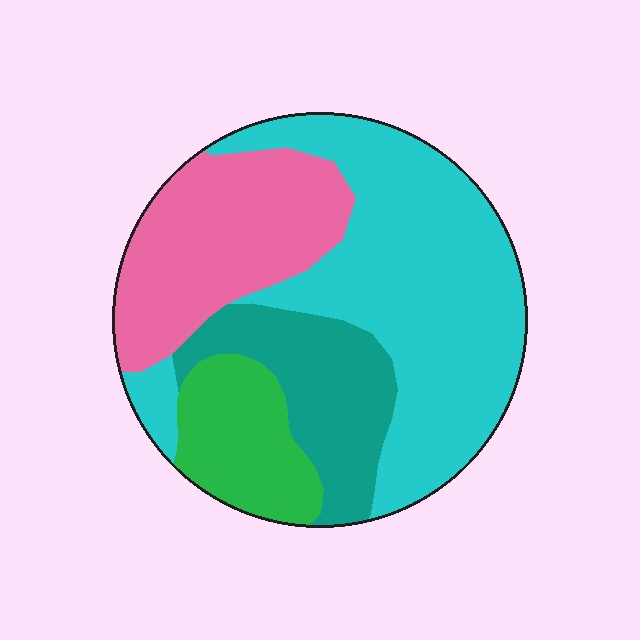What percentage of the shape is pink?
Pink takes up about one quarter (1/4) of the shape.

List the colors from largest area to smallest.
From largest to smallest: cyan, pink, teal, green.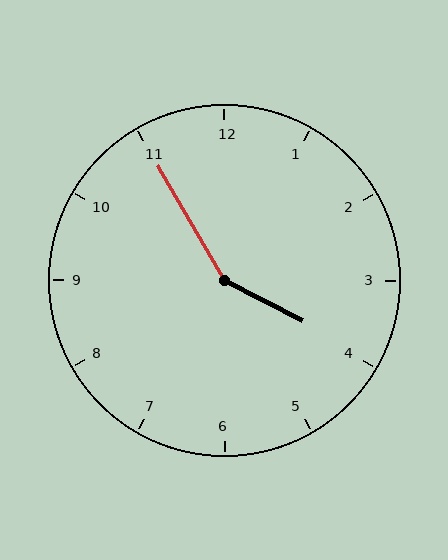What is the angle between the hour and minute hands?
Approximately 148 degrees.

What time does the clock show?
3:55.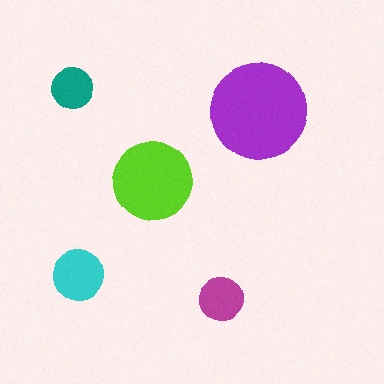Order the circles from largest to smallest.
the purple one, the lime one, the cyan one, the magenta one, the teal one.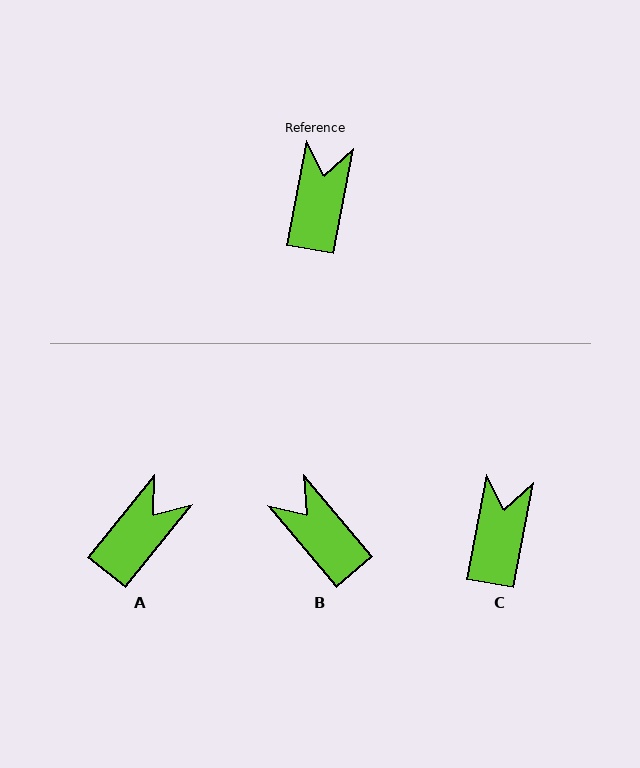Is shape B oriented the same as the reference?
No, it is off by about 51 degrees.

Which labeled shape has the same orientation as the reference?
C.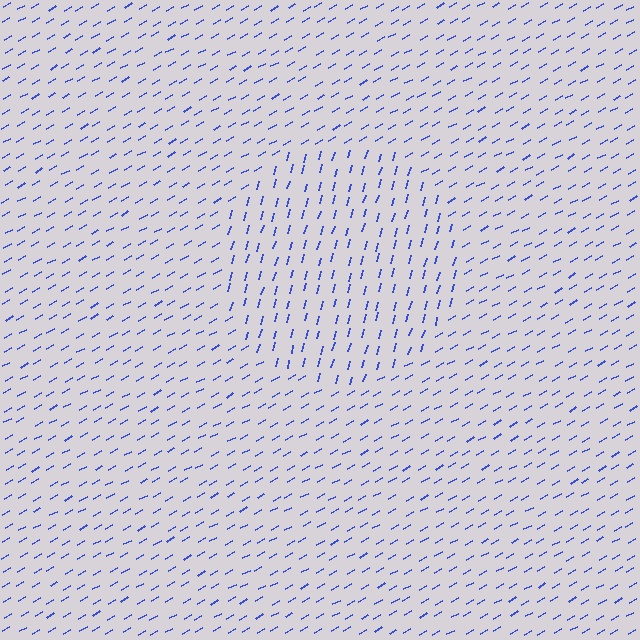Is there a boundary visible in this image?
Yes, there is a texture boundary formed by a change in line orientation.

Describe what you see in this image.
The image is filled with small blue line segments. A circle region in the image has lines oriented differently from the surrounding lines, creating a visible texture boundary.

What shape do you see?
I see a circle.